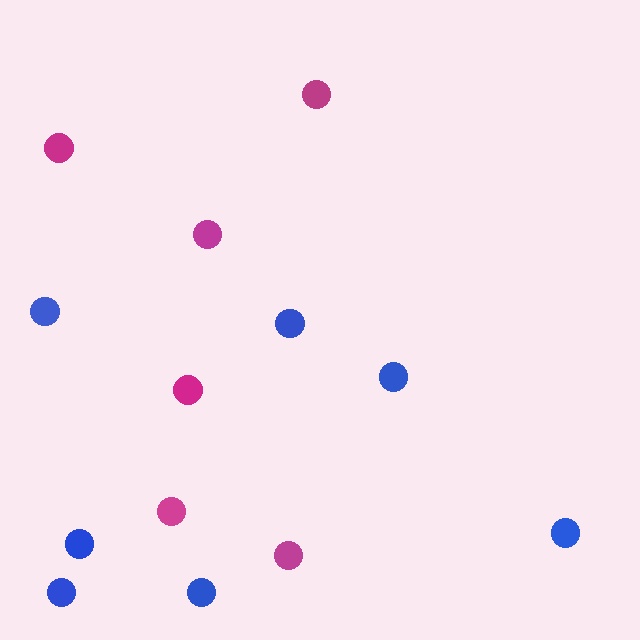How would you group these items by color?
There are 2 groups: one group of magenta circles (6) and one group of blue circles (7).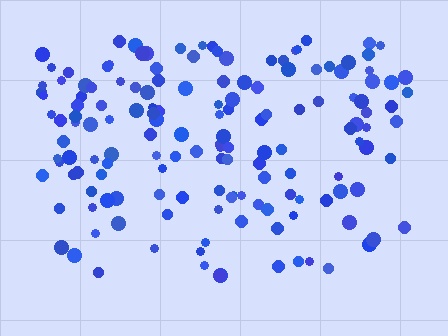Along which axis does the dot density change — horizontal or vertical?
Vertical.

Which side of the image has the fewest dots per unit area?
The bottom.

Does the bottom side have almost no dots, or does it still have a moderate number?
Still a moderate number, just noticeably fewer than the top.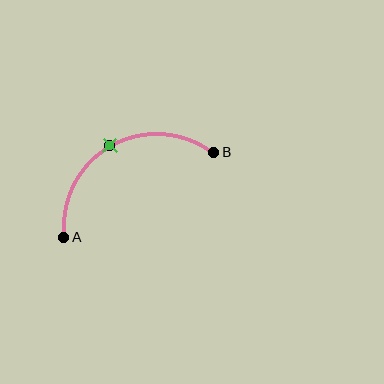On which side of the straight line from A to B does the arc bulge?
The arc bulges above the straight line connecting A and B.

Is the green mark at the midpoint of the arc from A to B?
Yes. The green mark lies on the arc at equal arc-length from both A and B — it is the arc midpoint.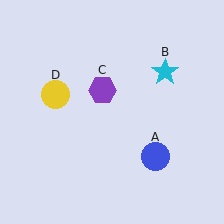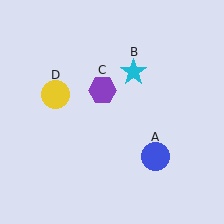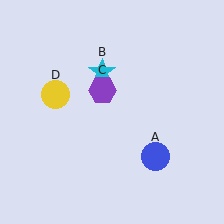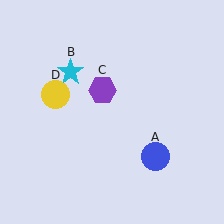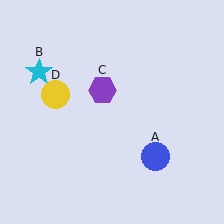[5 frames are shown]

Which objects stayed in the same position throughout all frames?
Blue circle (object A) and purple hexagon (object C) and yellow circle (object D) remained stationary.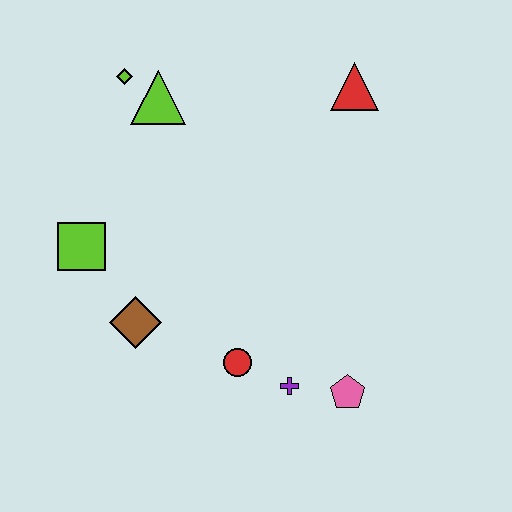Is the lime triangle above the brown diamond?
Yes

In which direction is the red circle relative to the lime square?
The red circle is to the right of the lime square.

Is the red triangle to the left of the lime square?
No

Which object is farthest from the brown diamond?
The red triangle is farthest from the brown diamond.